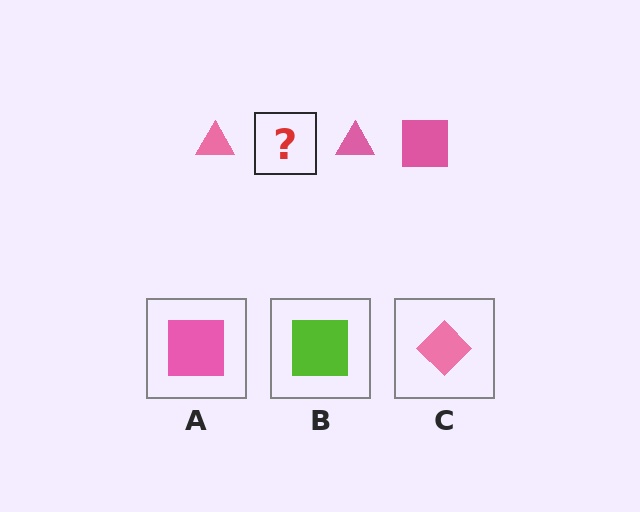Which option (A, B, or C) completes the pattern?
A.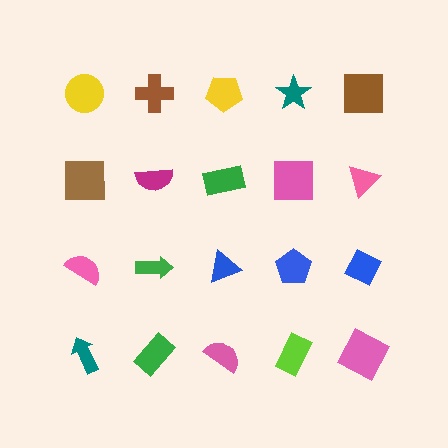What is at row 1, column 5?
A brown square.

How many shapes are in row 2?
5 shapes.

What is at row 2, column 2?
A magenta semicircle.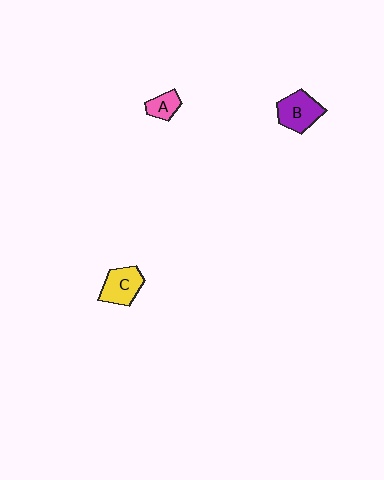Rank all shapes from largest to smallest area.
From largest to smallest: B (purple), C (yellow), A (pink).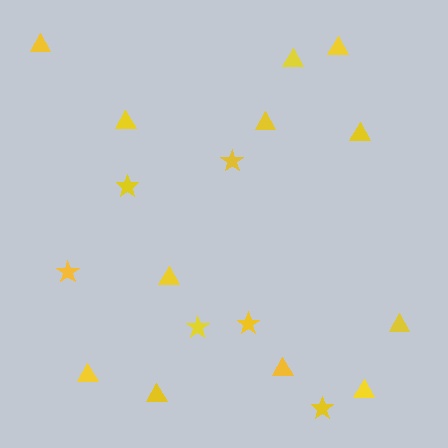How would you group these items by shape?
There are 2 groups: one group of stars (6) and one group of triangles (12).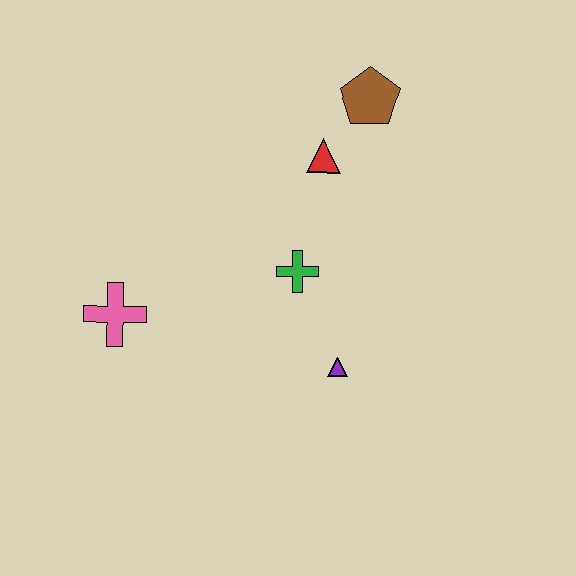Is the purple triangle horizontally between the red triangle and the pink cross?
No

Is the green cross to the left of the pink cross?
No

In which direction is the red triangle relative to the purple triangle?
The red triangle is above the purple triangle.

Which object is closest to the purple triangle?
The green cross is closest to the purple triangle.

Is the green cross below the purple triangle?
No